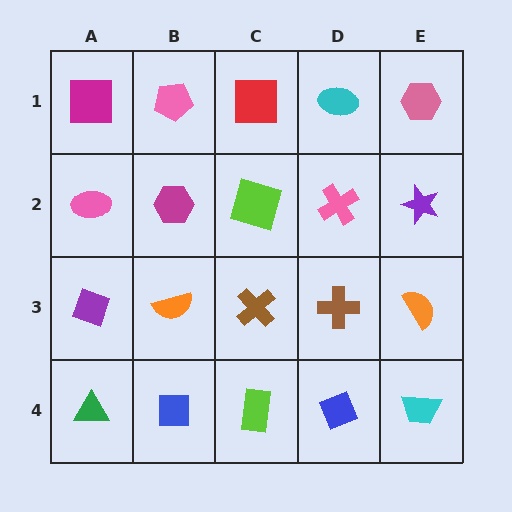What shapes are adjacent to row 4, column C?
A brown cross (row 3, column C), a blue square (row 4, column B), a blue diamond (row 4, column D).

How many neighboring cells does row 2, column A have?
3.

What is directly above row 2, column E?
A pink hexagon.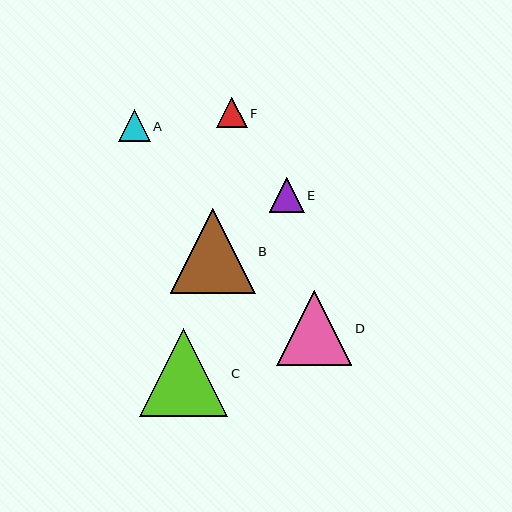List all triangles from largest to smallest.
From largest to smallest: C, B, D, E, A, F.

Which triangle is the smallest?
Triangle F is the smallest with a size of approximately 30 pixels.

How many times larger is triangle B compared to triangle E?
Triangle B is approximately 2.4 times the size of triangle E.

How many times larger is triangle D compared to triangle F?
Triangle D is approximately 2.5 times the size of triangle F.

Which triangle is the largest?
Triangle C is the largest with a size of approximately 88 pixels.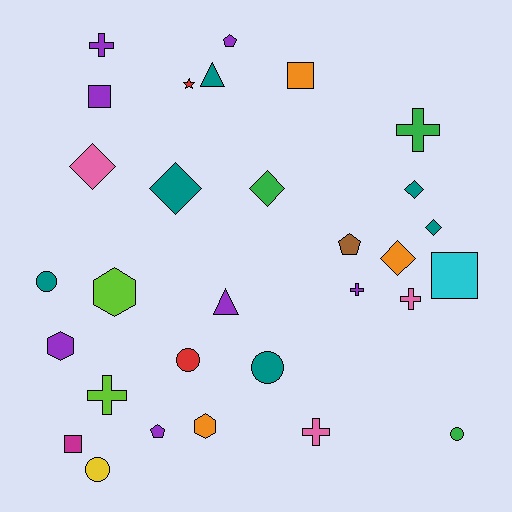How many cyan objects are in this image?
There is 1 cyan object.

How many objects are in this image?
There are 30 objects.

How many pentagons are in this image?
There are 3 pentagons.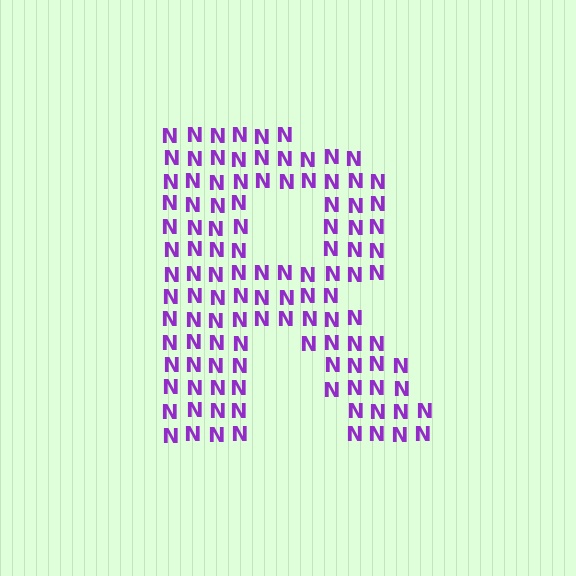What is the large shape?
The large shape is the letter R.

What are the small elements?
The small elements are letter N's.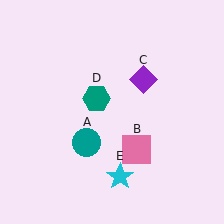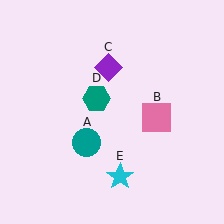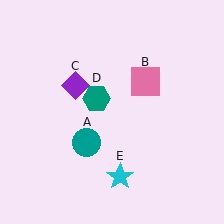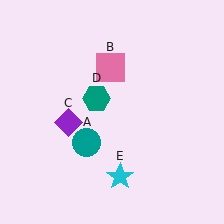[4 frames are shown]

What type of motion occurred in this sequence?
The pink square (object B), purple diamond (object C) rotated counterclockwise around the center of the scene.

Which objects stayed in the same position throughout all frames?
Teal circle (object A) and teal hexagon (object D) and cyan star (object E) remained stationary.